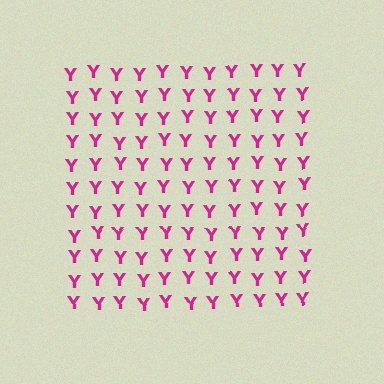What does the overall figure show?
The overall figure shows a square.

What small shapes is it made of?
It is made of small letter Y's.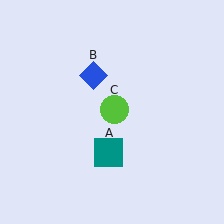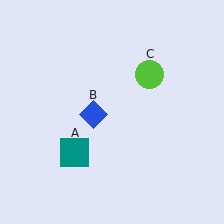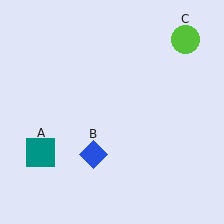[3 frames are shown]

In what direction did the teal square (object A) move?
The teal square (object A) moved left.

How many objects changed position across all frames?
3 objects changed position: teal square (object A), blue diamond (object B), lime circle (object C).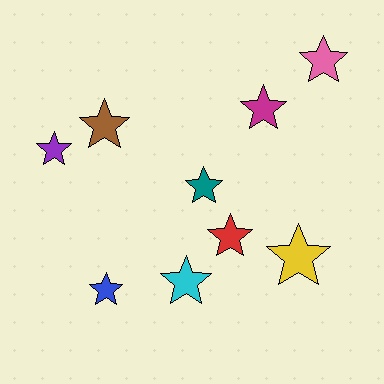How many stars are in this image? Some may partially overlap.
There are 9 stars.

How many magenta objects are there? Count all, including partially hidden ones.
There is 1 magenta object.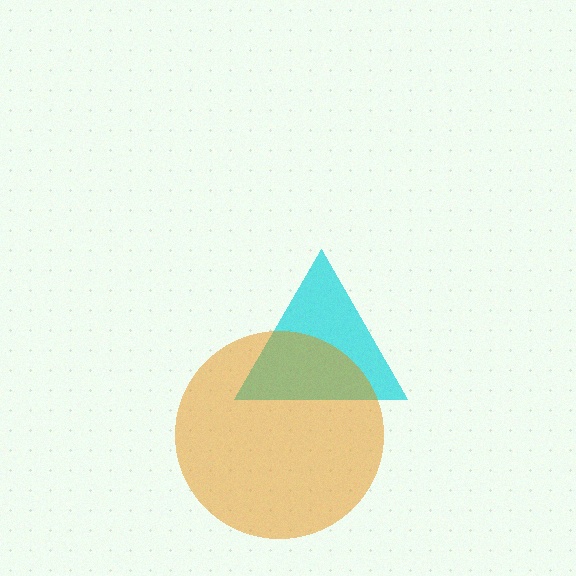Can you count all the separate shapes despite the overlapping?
Yes, there are 2 separate shapes.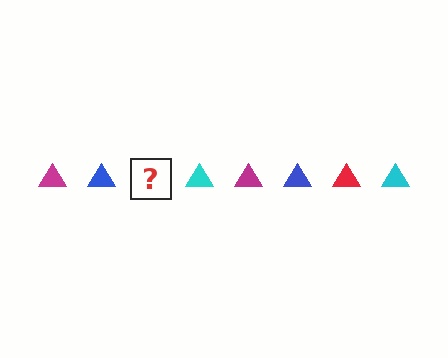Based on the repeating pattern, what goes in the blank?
The blank should be a red triangle.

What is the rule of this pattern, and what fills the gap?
The rule is that the pattern cycles through magenta, blue, red, cyan triangles. The gap should be filled with a red triangle.